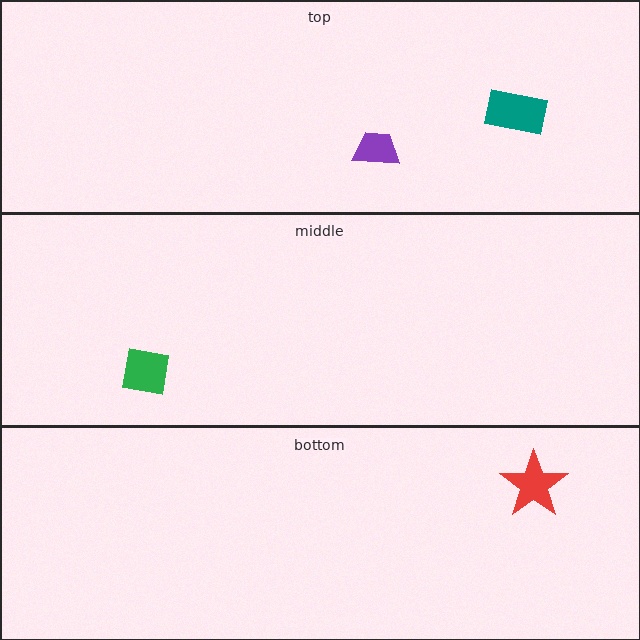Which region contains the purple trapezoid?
The top region.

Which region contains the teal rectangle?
The top region.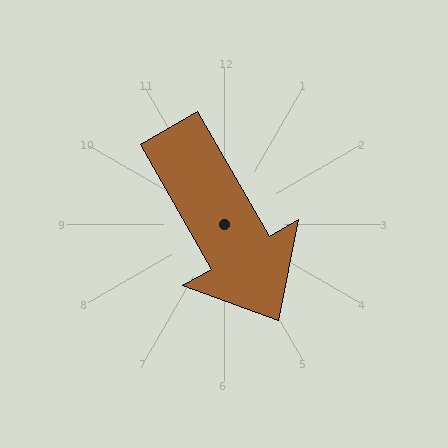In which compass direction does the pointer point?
Southeast.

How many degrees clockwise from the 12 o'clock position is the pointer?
Approximately 150 degrees.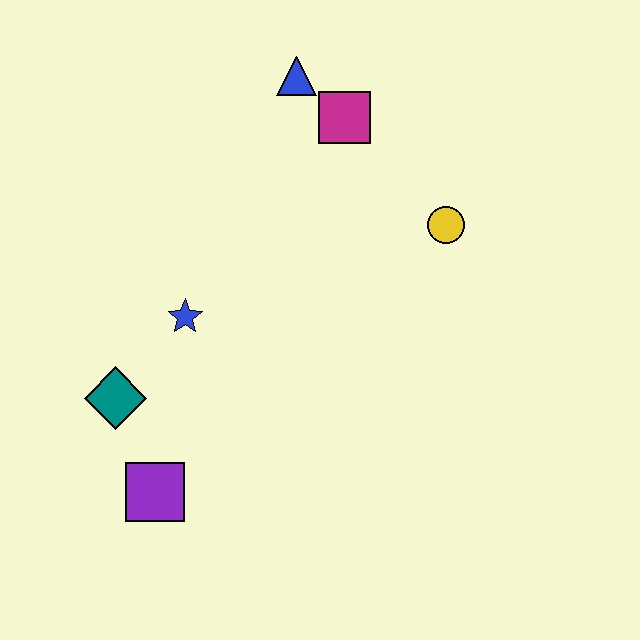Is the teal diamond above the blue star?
No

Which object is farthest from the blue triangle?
The purple square is farthest from the blue triangle.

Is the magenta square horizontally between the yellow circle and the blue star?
Yes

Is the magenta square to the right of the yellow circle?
No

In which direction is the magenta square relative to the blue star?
The magenta square is above the blue star.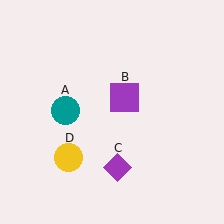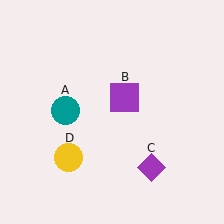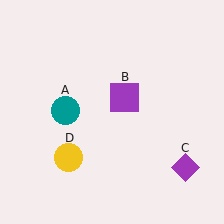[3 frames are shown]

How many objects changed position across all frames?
1 object changed position: purple diamond (object C).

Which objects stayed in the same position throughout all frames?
Teal circle (object A) and purple square (object B) and yellow circle (object D) remained stationary.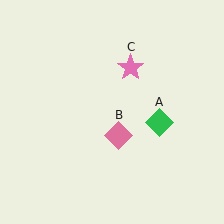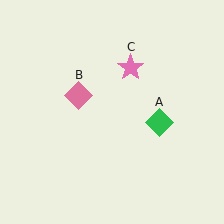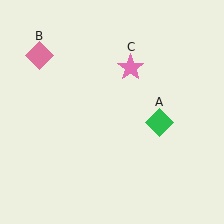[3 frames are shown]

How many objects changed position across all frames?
1 object changed position: pink diamond (object B).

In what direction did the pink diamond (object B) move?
The pink diamond (object B) moved up and to the left.